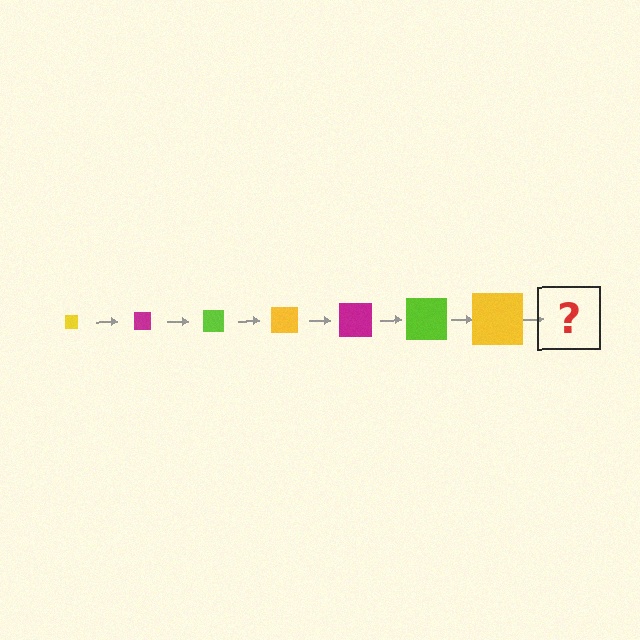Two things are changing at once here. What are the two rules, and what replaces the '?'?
The two rules are that the square grows larger each step and the color cycles through yellow, magenta, and lime. The '?' should be a magenta square, larger than the previous one.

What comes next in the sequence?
The next element should be a magenta square, larger than the previous one.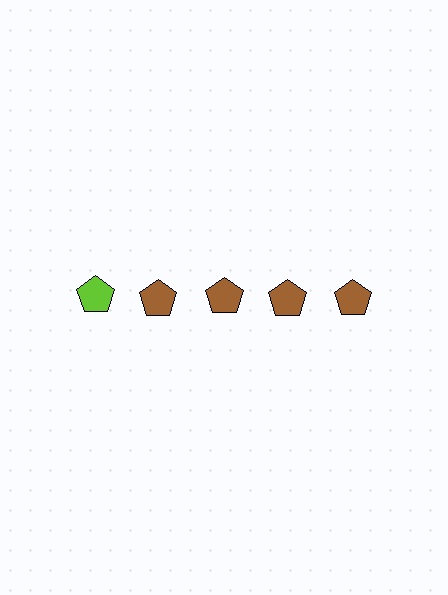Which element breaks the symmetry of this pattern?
The lime pentagon in the top row, leftmost column breaks the symmetry. All other shapes are brown pentagons.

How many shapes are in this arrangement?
There are 5 shapes arranged in a grid pattern.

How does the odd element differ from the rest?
It has a different color: lime instead of brown.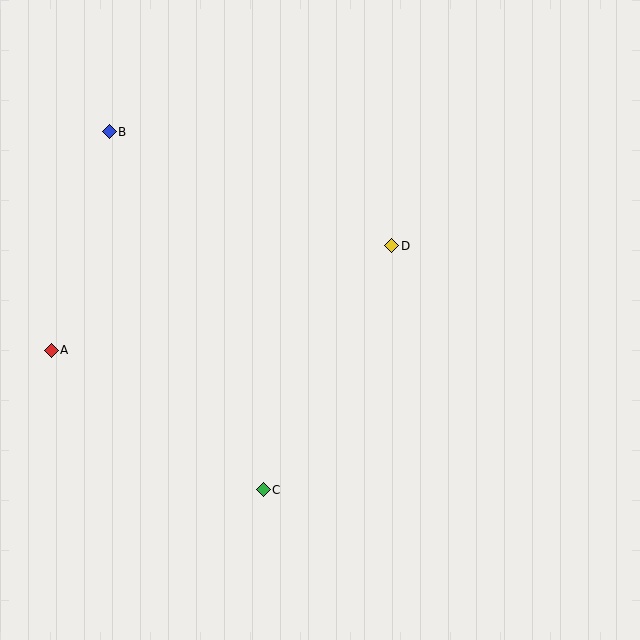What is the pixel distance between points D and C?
The distance between D and C is 276 pixels.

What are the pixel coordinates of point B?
Point B is at (109, 132).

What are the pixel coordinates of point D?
Point D is at (392, 246).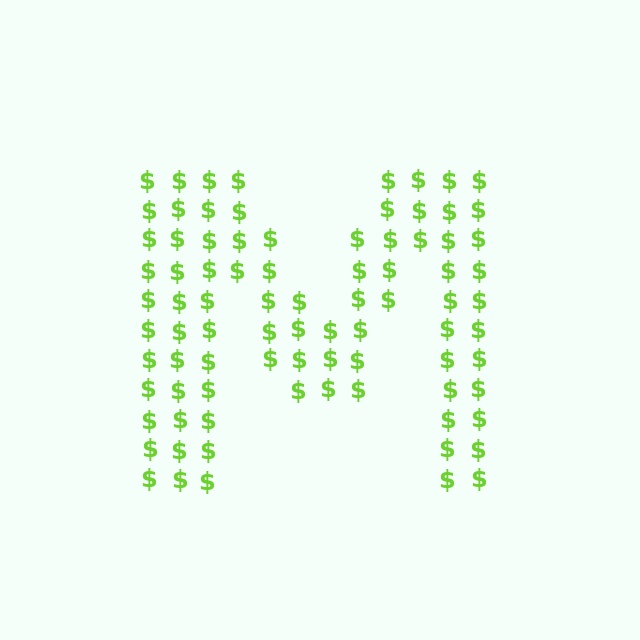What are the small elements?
The small elements are dollar signs.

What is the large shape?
The large shape is the letter M.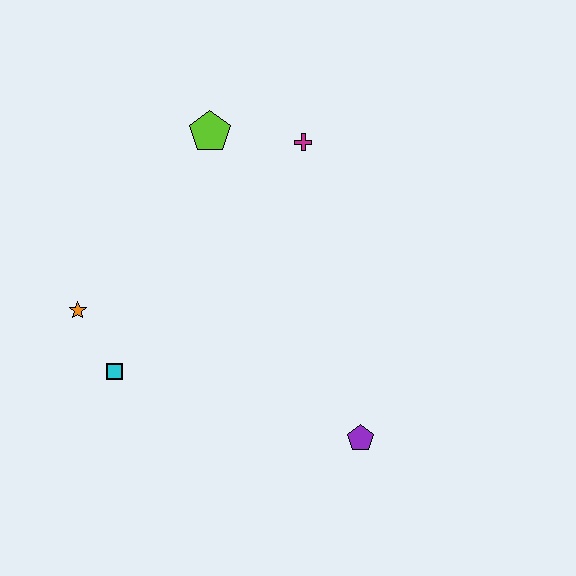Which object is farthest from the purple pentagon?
The lime pentagon is farthest from the purple pentagon.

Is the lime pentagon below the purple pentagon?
No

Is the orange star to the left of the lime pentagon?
Yes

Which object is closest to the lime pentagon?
The magenta cross is closest to the lime pentagon.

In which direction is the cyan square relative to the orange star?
The cyan square is below the orange star.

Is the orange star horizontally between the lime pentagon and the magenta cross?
No